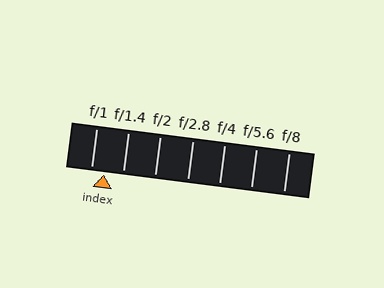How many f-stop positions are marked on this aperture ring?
There are 7 f-stop positions marked.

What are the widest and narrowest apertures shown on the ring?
The widest aperture shown is f/1 and the narrowest is f/8.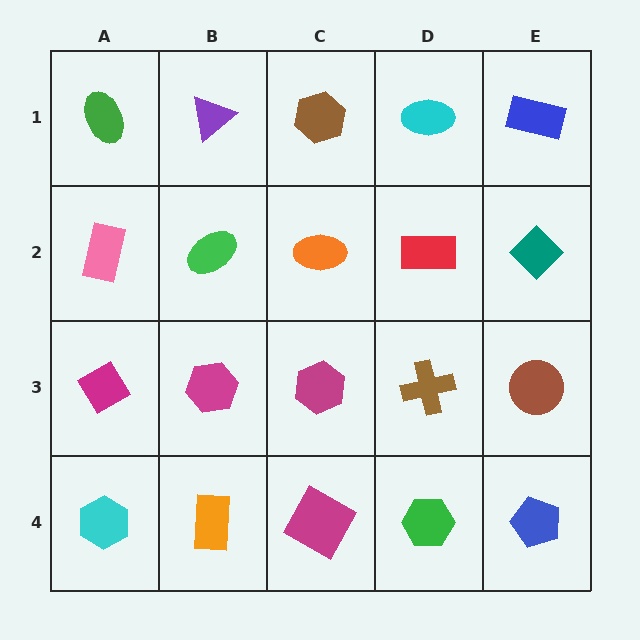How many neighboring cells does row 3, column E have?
3.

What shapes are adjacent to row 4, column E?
A brown circle (row 3, column E), a green hexagon (row 4, column D).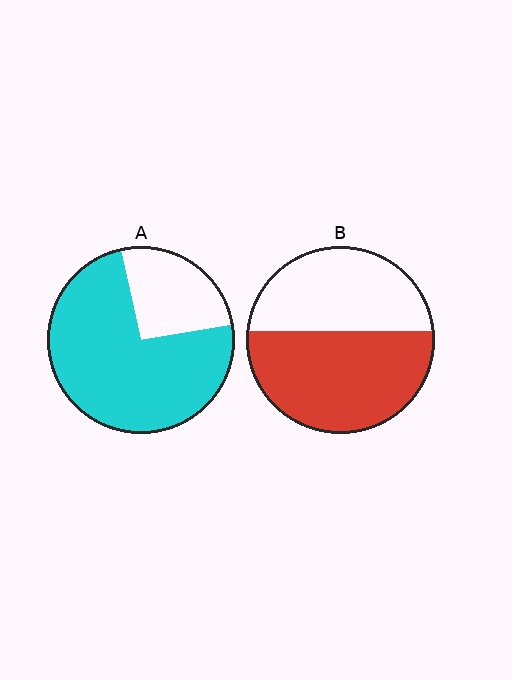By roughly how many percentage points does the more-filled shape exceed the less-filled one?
By roughly 20 percentage points (A over B).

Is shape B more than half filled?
Yes.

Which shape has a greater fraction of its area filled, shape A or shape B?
Shape A.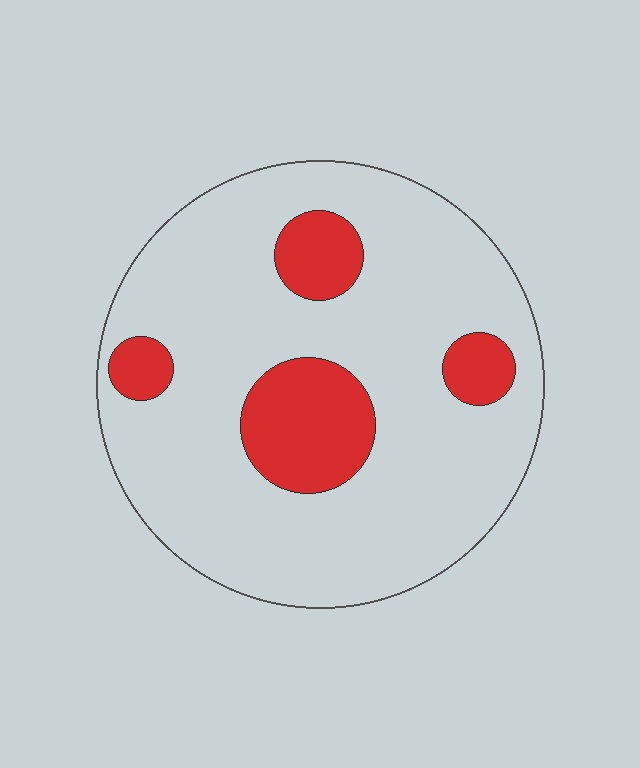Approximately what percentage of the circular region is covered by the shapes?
Approximately 20%.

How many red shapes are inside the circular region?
4.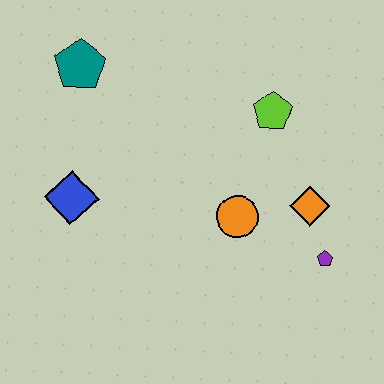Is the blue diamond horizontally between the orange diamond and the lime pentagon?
No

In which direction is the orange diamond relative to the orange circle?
The orange diamond is to the right of the orange circle.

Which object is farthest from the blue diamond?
The purple pentagon is farthest from the blue diamond.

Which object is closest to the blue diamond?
The teal pentagon is closest to the blue diamond.